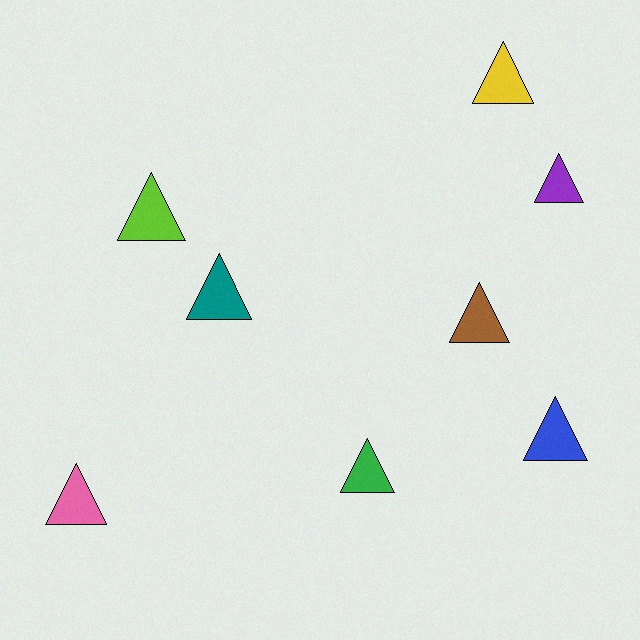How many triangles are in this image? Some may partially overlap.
There are 8 triangles.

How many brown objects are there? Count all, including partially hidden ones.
There is 1 brown object.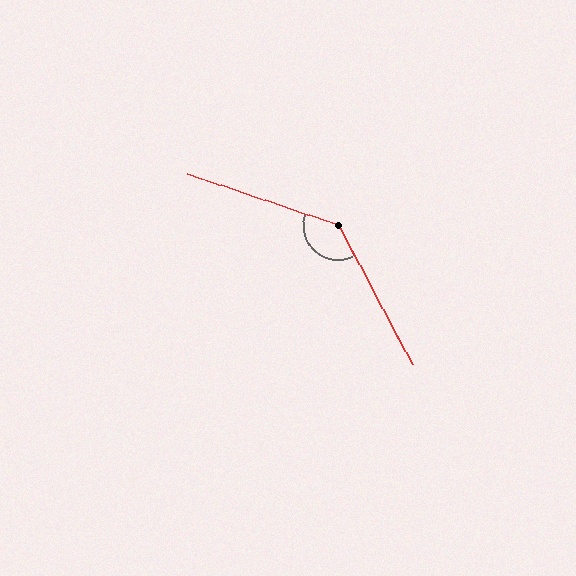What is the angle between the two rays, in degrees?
Approximately 137 degrees.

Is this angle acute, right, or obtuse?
It is obtuse.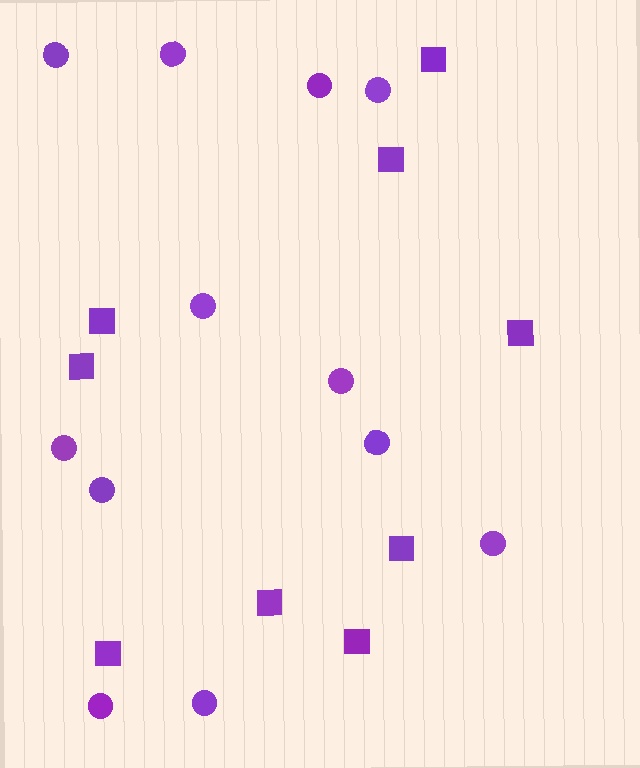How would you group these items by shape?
There are 2 groups: one group of squares (9) and one group of circles (12).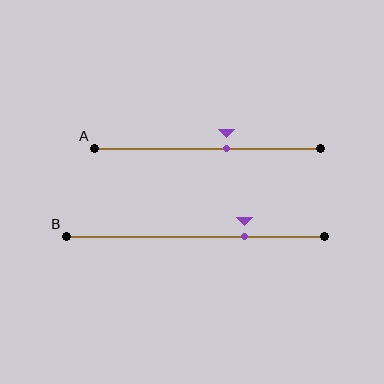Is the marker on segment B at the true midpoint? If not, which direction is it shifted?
No, the marker on segment B is shifted to the right by about 19% of the segment length.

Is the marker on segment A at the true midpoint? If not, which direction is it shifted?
No, the marker on segment A is shifted to the right by about 8% of the segment length.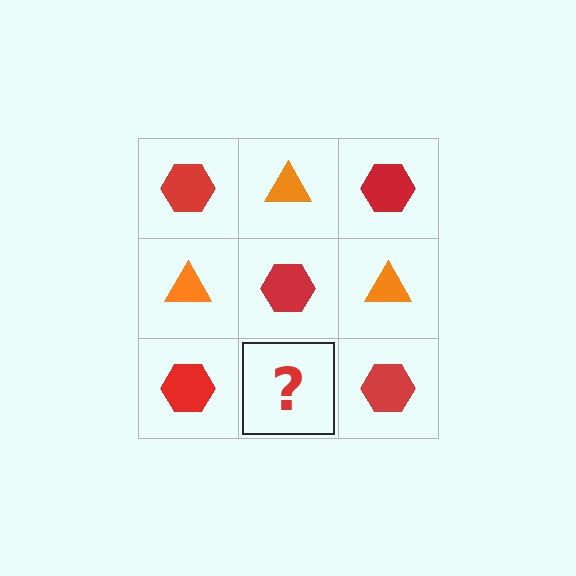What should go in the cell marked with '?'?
The missing cell should contain an orange triangle.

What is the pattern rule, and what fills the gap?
The rule is that it alternates red hexagon and orange triangle in a checkerboard pattern. The gap should be filled with an orange triangle.